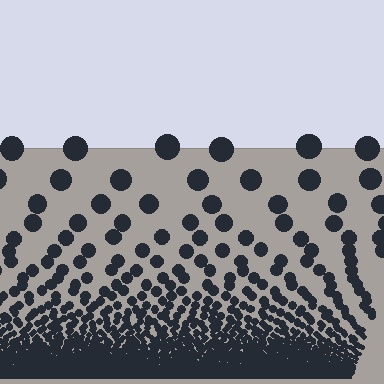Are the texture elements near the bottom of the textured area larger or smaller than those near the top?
Smaller. The gradient is inverted — elements near the bottom are smaller and denser.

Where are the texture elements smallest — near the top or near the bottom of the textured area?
Near the bottom.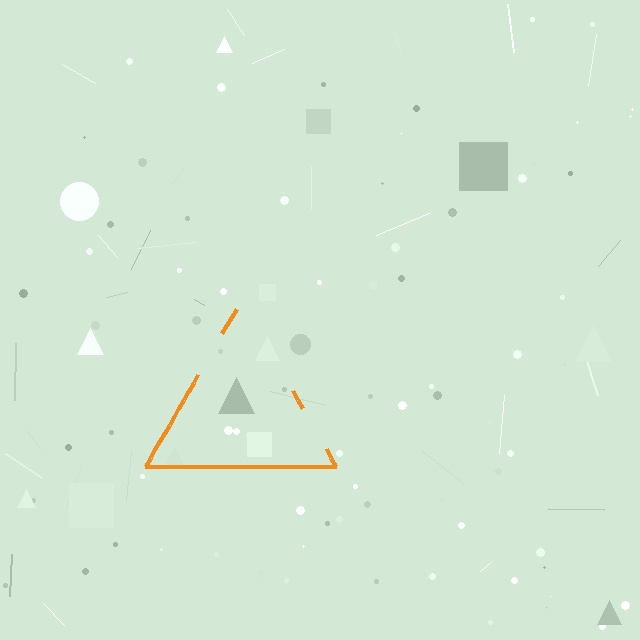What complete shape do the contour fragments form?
The contour fragments form a triangle.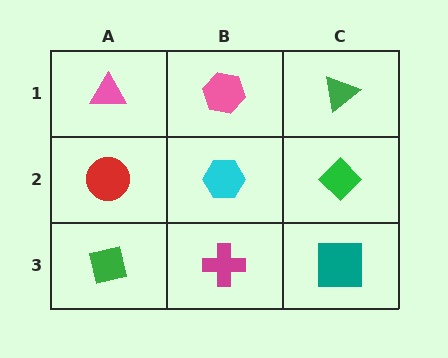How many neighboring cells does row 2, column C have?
3.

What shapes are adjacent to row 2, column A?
A pink triangle (row 1, column A), a green square (row 3, column A), a cyan hexagon (row 2, column B).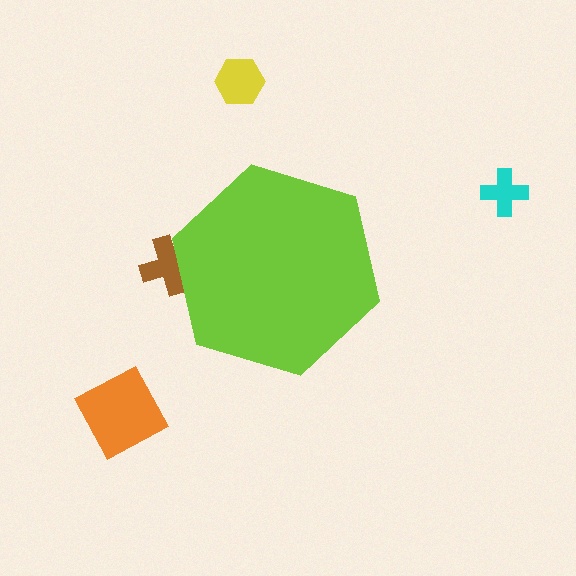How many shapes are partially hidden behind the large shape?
1 shape is partially hidden.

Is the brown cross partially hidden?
Yes, the brown cross is partially hidden behind the lime hexagon.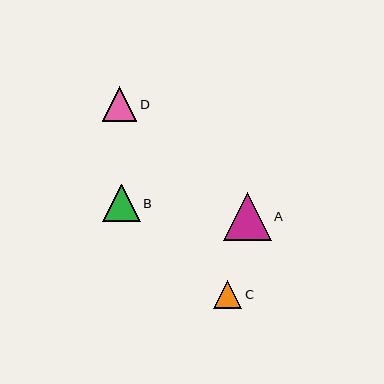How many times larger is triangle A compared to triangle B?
Triangle A is approximately 1.3 times the size of triangle B.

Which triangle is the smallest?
Triangle C is the smallest with a size of approximately 28 pixels.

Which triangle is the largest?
Triangle A is the largest with a size of approximately 48 pixels.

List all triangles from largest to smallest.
From largest to smallest: A, B, D, C.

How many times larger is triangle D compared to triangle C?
Triangle D is approximately 1.2 times the size of triangle C.